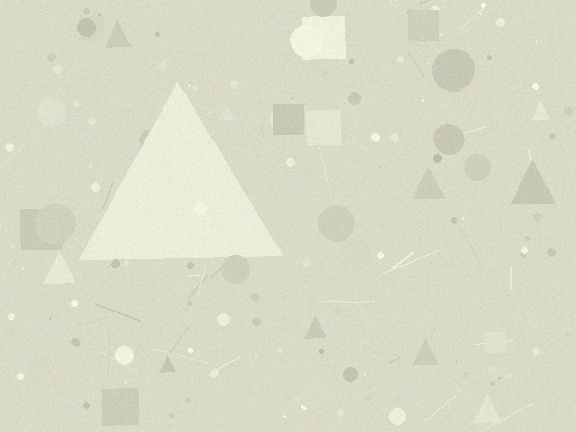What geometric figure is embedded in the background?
A triangle is embedded in the background.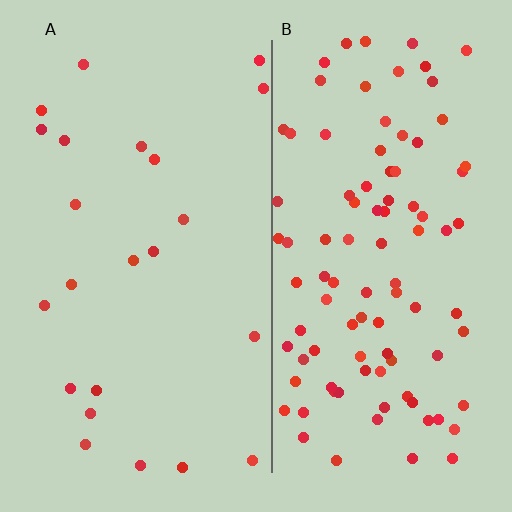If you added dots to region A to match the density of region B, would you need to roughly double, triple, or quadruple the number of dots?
Approximately quadruple.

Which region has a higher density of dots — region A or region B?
B (the right).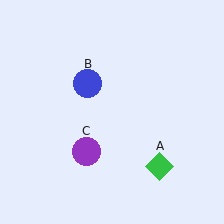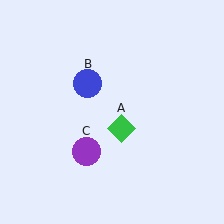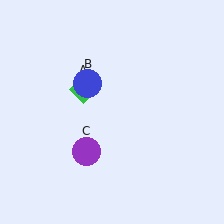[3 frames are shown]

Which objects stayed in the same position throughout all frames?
Blue circle (object B) and purple circle (object C) remained stationary.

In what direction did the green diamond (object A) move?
The green diamond (object A) moved up and to the left.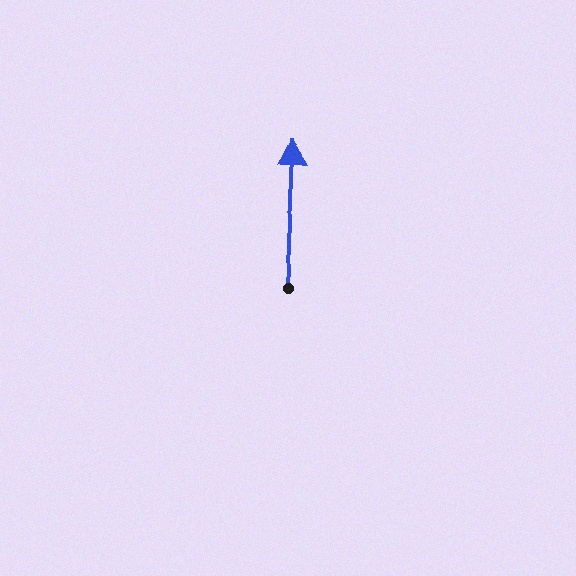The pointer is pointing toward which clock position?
Roughly 12 o'clock.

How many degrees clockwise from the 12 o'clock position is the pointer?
Approximately 359 degrees.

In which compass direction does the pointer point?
North.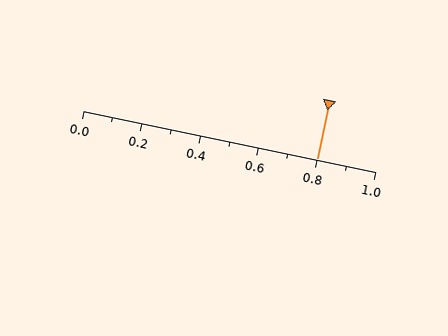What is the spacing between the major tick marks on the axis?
The major ticks are spaced 0.2 apart.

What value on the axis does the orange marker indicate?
The marker indicates approximately 0.8.